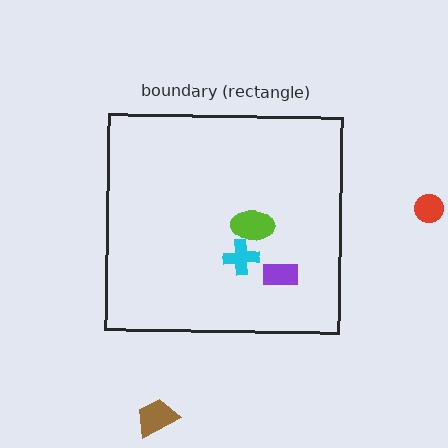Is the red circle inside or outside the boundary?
Outside.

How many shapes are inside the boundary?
3 inside, 2 outside.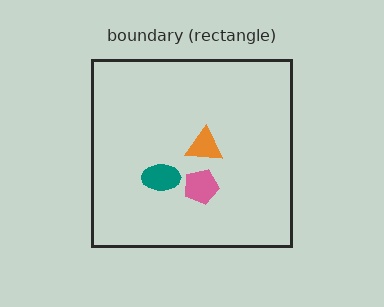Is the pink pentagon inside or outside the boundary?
Inside.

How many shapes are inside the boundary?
3 inside, 0 outside.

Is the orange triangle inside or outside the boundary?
Inside.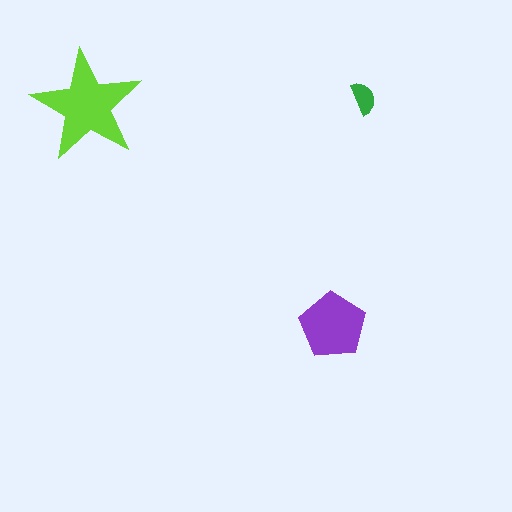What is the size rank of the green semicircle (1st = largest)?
3rd.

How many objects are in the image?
There are 3 objects in the image.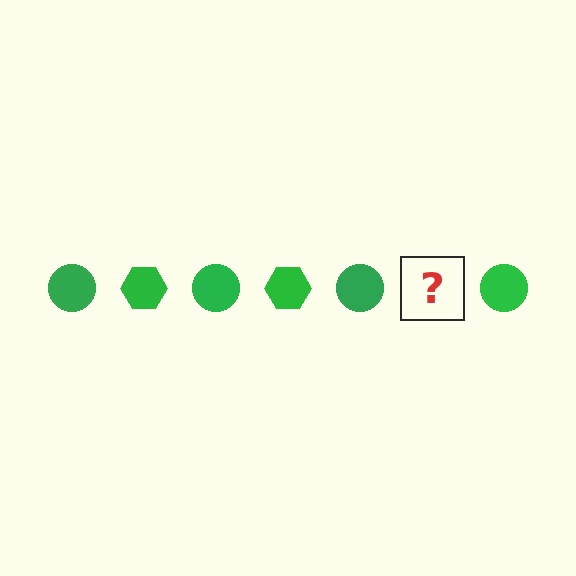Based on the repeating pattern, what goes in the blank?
The blank should be a green hexagon.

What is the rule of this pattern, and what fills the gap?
The rule is that the pattern cycles through circle, hexagon shapes in green. The gap should be filled with a green hexagon.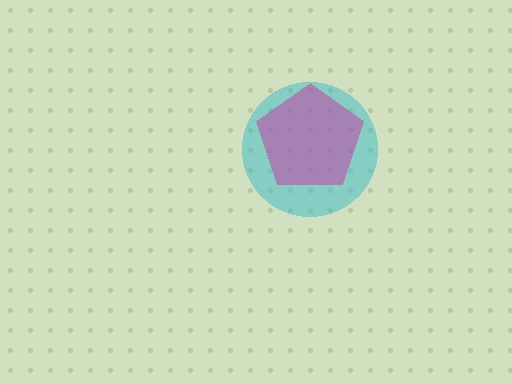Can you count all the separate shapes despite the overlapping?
Yes, there are 2 separate shapes.